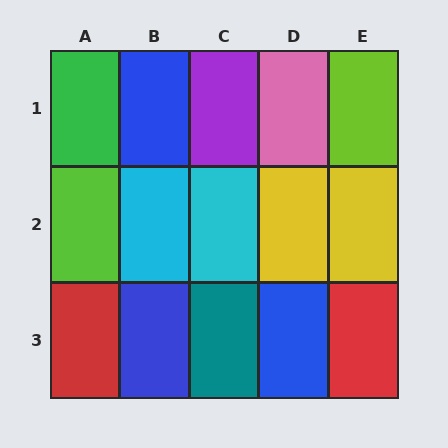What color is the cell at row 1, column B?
Blue.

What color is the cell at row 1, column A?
Green.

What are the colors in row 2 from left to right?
Lime, cyan, cyan, yellow, yellow.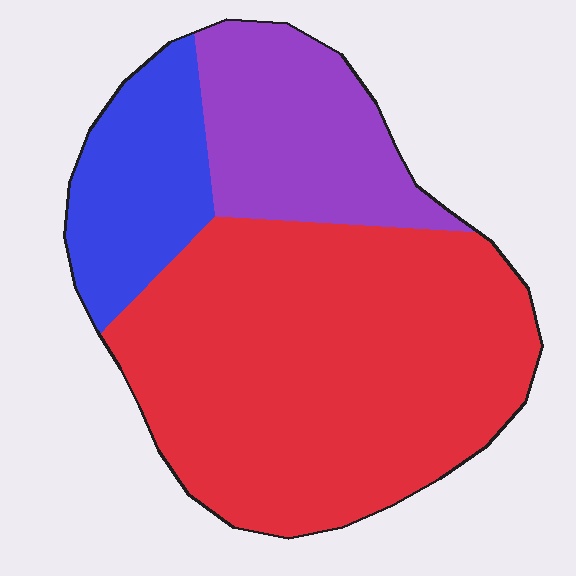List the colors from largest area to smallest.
From largest to smallest: red, purple, blue.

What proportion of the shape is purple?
Purple covers 21% of the shape.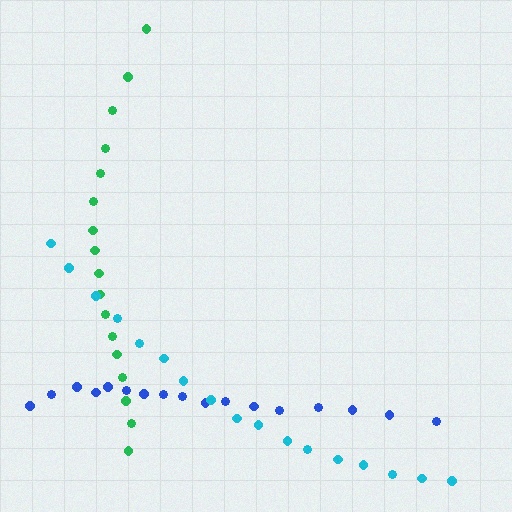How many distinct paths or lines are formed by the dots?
There are 3 distinct paths.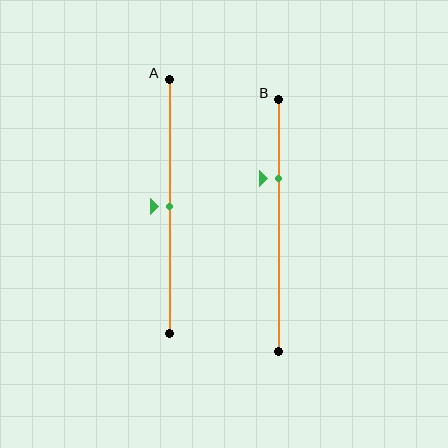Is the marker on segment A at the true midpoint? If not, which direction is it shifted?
Yes, the marker on segment A is at the true midpoint.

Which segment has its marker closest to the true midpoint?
Segment A has its marker closest to the true midpoint.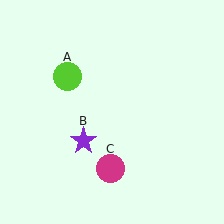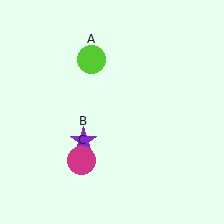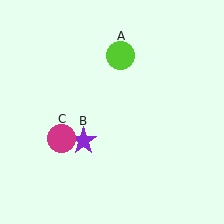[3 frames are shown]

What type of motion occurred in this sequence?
The lime circle (object A), magenta circle (object C) rotated clockwise around the center of the scene.